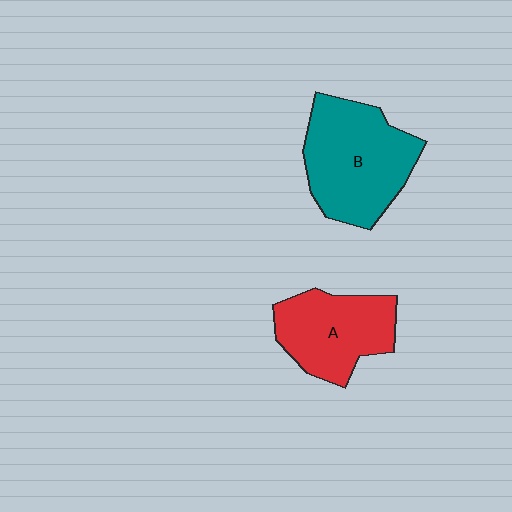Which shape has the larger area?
Shape B (teal).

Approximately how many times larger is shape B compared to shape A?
Approximately 1.3 times.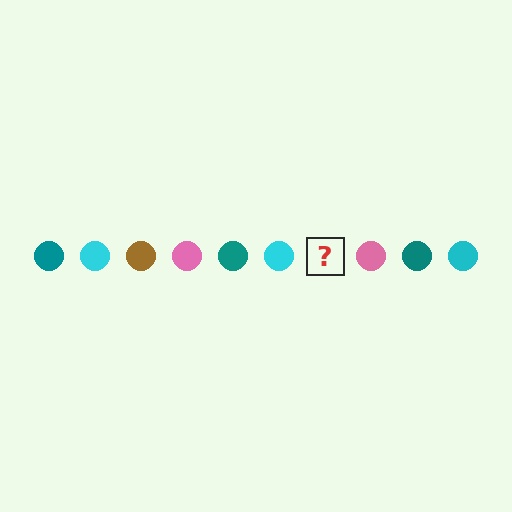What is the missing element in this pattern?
The missing element is a brown circle.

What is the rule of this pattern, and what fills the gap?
The rule is that the pattern cycles through teal, cyan, brown, pink circles. The gap should be filled with a brown circle.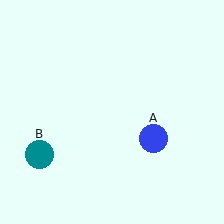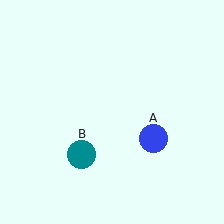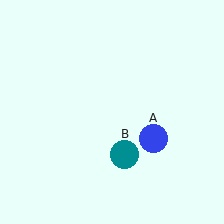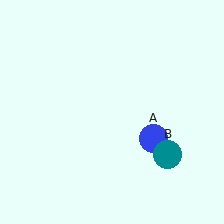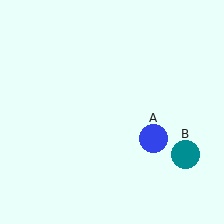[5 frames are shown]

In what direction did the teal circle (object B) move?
The teal circle (object B) moved right.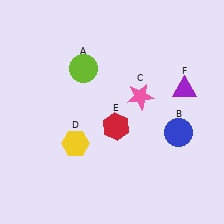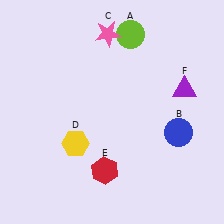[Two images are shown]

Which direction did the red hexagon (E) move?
The red hexagon (E) moved down.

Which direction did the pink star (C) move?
The pink star (C) moved up.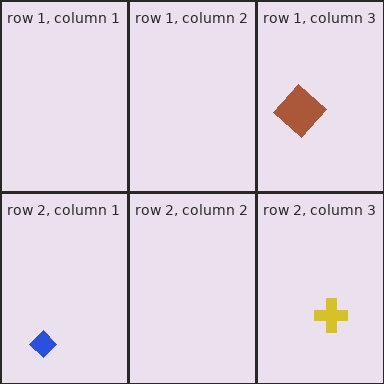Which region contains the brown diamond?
The row 1, column 3 region.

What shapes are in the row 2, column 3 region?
The yellow cross.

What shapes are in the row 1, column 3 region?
The brown diamond.